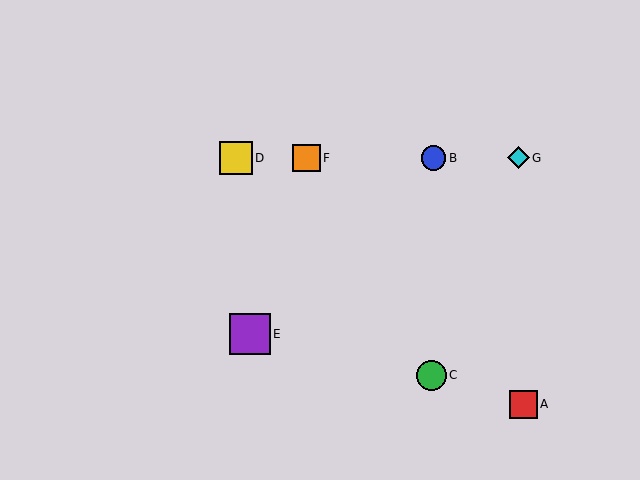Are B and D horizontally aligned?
Yes, both are at y≈158.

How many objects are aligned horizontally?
4 objects (B, D, F, G) are aligned horizontally.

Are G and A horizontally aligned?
No, G is at y≈158 and A is at y≈404.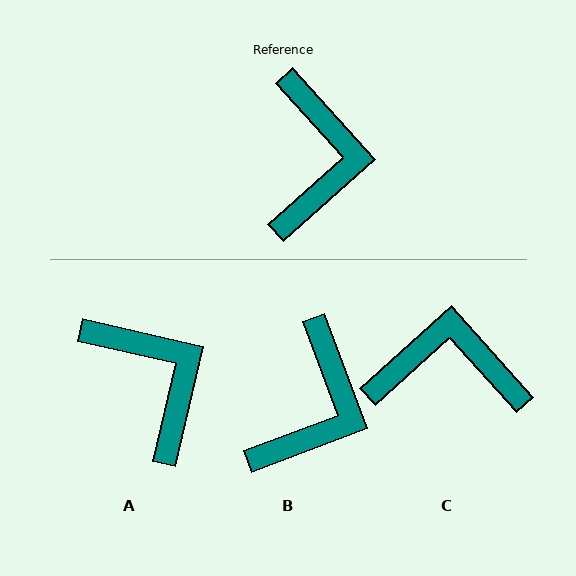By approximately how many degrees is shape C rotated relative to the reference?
Approximately 90 degrees counter-clockwise.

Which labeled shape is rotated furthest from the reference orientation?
C, about 90 degrees away.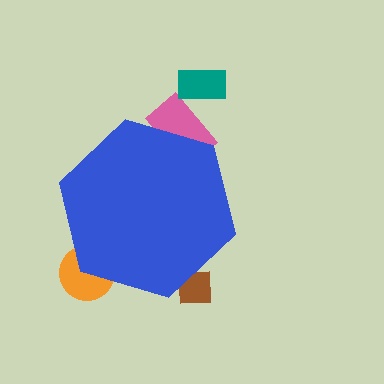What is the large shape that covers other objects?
A blue hexagon.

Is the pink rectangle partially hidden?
Yes, the pink rectangle is partially hidden behind the blue hexagon.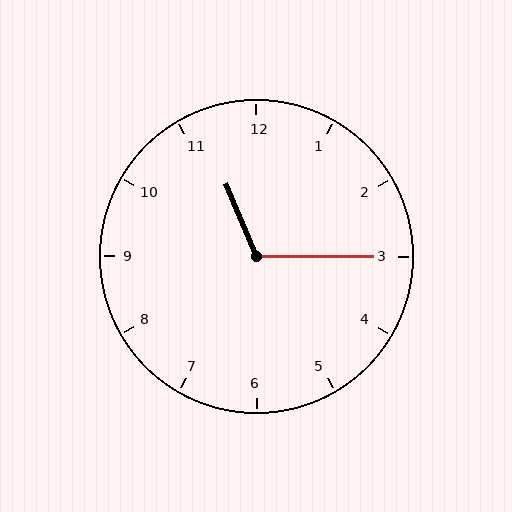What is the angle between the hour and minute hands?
Approximately 112 degrees.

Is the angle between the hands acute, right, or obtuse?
It is obtuse.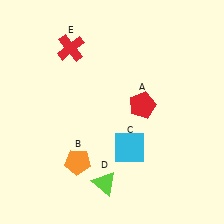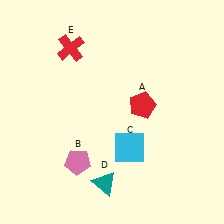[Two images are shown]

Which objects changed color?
B changed from orange to pink. D changed from lime to teal.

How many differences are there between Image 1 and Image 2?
There are 2 differences between the two images.